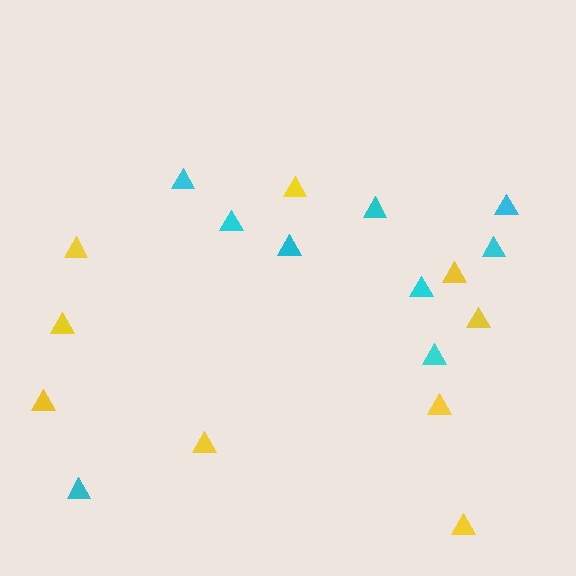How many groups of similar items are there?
There are 2 groups: one group of cyan triangles (9) and one group of yellow triangles (9).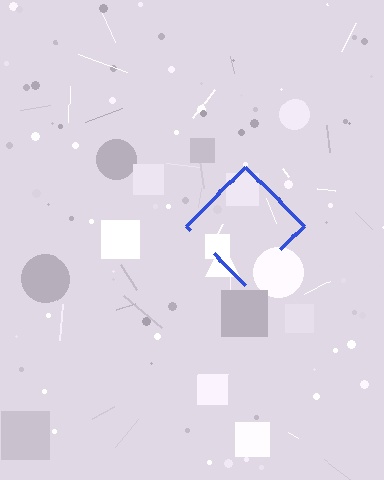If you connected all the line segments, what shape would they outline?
They would outline a diamond.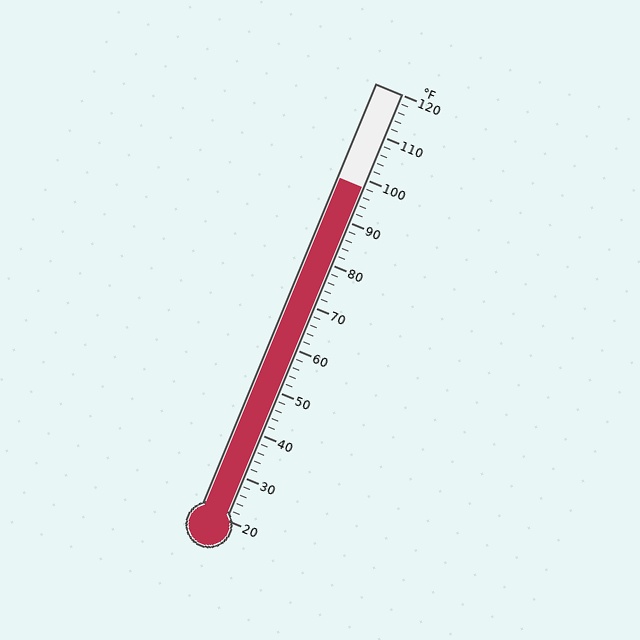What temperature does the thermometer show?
The thermometer shows approximately 98°F.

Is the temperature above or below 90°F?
The temperature is above 90°F.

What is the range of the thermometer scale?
The thermometer scale ranges from 20°F to 120°F.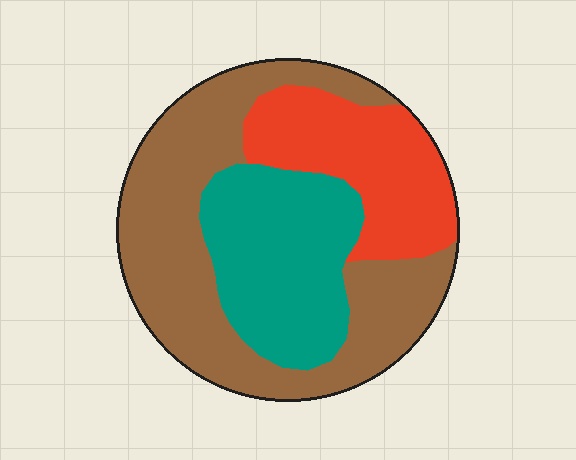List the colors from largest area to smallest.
From largest to smallest: brown, teal, red.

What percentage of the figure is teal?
Teal takes up about one quarter (1/4) of the figure.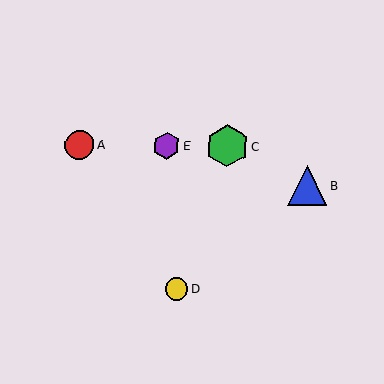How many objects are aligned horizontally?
3 objects (A, C, E) are aligned horizontally.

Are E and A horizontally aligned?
Yes, both are at y≈145.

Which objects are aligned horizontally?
Objects A, C, E are aligned horizontally.